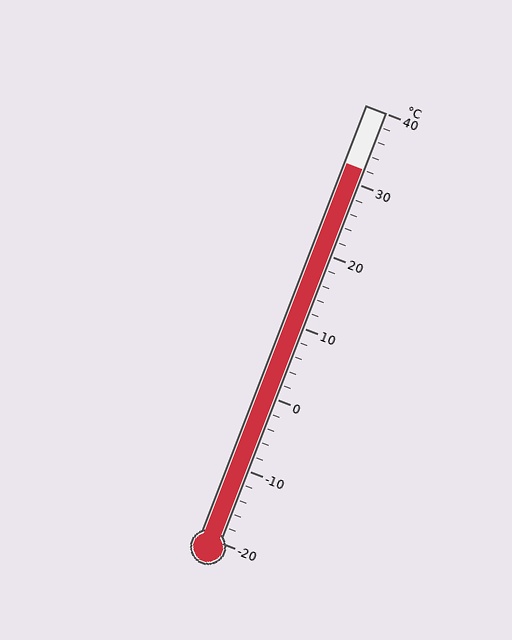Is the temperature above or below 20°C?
The temperature is above 20°C.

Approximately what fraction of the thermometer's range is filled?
The thermometer is filled to approximately 85% of its range.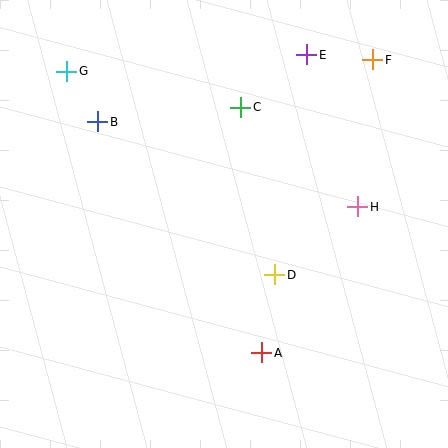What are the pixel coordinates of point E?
Point E is at (307, 55).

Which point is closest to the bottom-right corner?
Point A is closest to the bottom-right corner.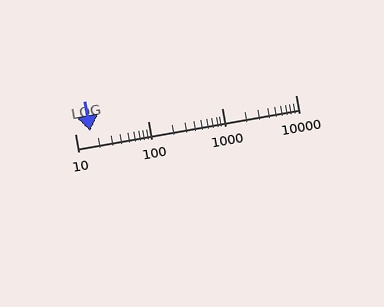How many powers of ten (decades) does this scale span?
The scale spans 3 decades, from 10 to 10000.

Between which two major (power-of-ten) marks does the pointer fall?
The pointer is between 10 and 100.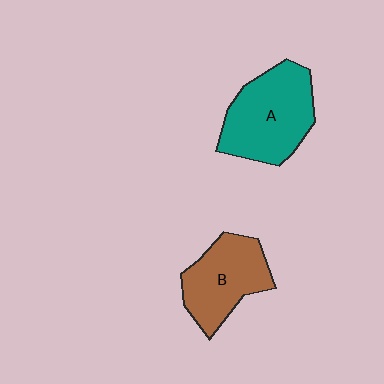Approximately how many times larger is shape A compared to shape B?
Approximately 1.2 times.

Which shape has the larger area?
Shape A (teal).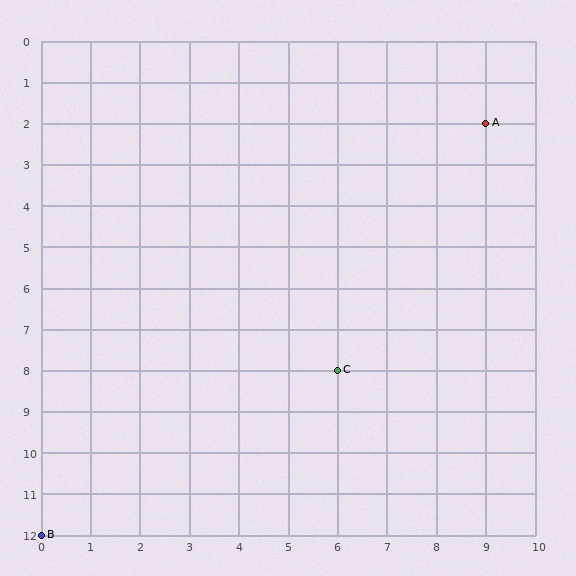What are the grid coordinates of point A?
Point A is at grid coordinates (9, 2).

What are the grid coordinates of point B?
Point B is at grid coordinates (0, 12).